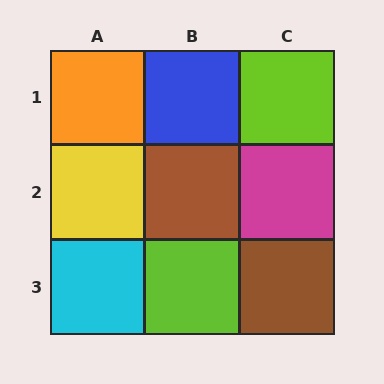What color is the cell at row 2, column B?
Brown.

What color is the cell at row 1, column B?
Blue.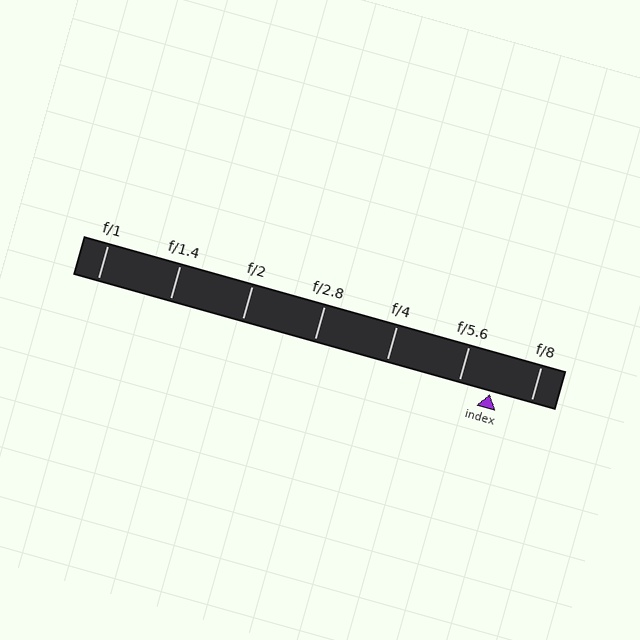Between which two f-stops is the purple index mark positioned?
The index mark is between f/5.6 and f/8.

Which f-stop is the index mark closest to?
The index mark is closest to f/5.6.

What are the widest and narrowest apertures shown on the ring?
The widest aperture shown is f/1 and the narrowest is f/8.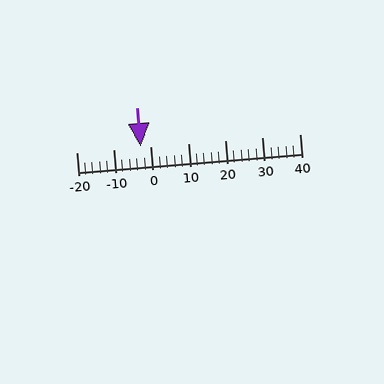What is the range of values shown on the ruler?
The ruler shows values from -20 to 40.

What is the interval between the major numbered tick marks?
The major tick marks are spaced 10 units apart.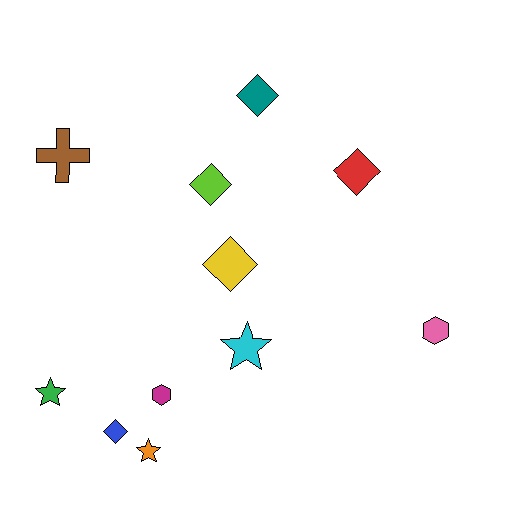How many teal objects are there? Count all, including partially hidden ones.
There is 1 teal object.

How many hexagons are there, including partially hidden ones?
There are 2 hexagons.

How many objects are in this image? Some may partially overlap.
There are 11 objects.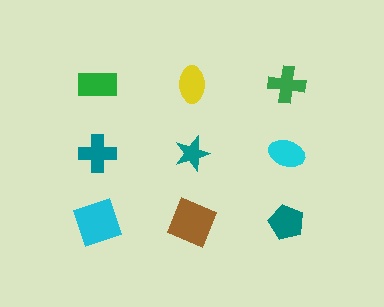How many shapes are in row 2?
3 shapes.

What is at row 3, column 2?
A brown square.